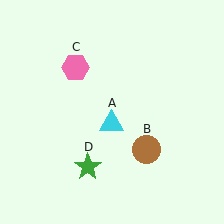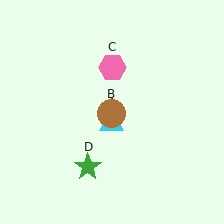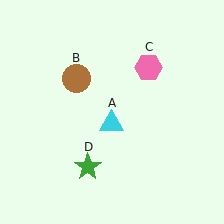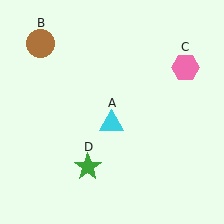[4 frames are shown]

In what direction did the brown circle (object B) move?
The brown circle (object B) moved up and to the left.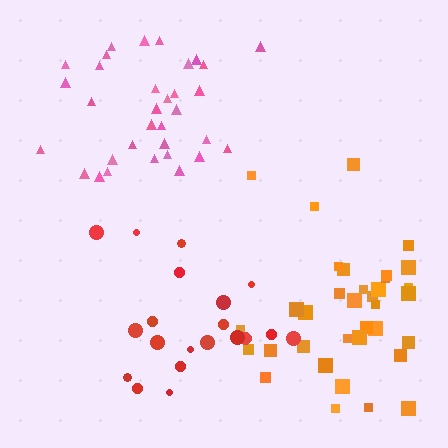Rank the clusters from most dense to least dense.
pink, red, orange.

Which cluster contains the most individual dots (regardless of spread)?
Orange (35).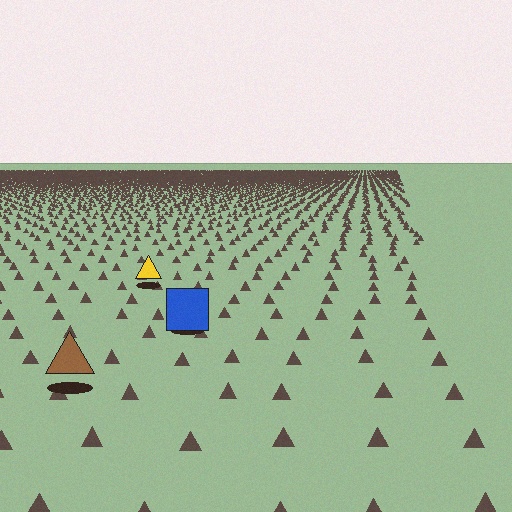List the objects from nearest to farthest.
From nearest to farthest: the brown triangle, the blue square, the yellow triangle.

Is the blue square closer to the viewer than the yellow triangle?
Yes. The blue square is closer — you can tell from the texture gradient: the ground texture is coarser near it.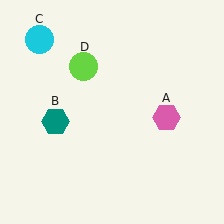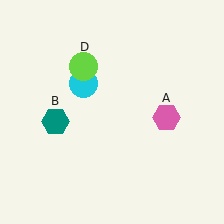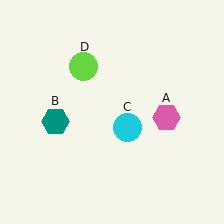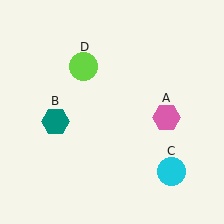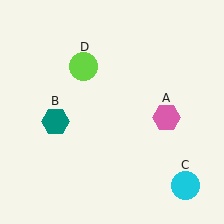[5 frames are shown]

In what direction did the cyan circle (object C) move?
The cyan circle (object C) moved down and to the right.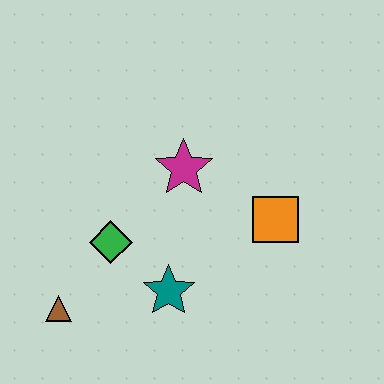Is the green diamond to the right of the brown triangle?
Yes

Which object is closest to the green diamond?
The teal star is closest to the green diamond.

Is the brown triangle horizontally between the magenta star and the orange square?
No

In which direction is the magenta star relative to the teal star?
The magenta star is above the teal star.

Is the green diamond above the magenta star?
No